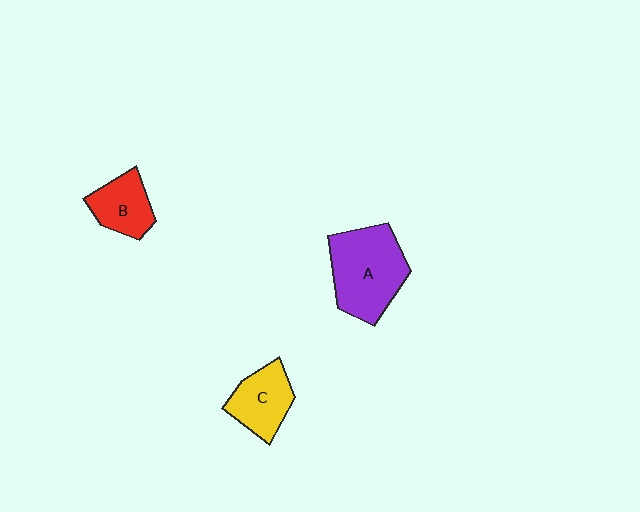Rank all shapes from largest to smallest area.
From largest to smallest: A (purple), C (yellow), B (red).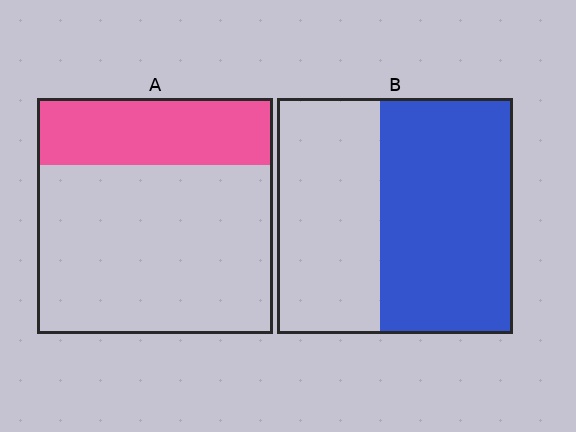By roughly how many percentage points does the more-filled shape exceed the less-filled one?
By roughly 30 percentage points (B over A).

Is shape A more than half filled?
No.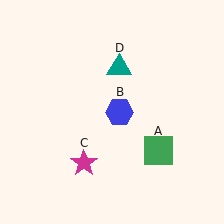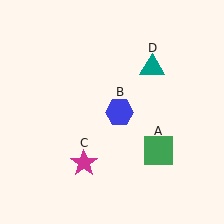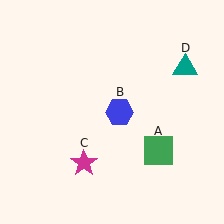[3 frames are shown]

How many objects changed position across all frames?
1 object changed position: teal triangle (object D).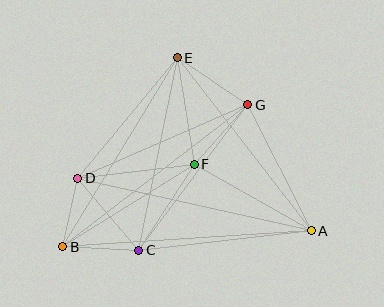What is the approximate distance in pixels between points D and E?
The distance between D and E is approximately 157 pixels.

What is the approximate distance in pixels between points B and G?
The distance between B and G is approximately 233 pixels.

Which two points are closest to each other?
Points B and D are closest to each other.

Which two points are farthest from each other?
Points A and B are farthest from each other.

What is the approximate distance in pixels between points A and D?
The distance between A and D is approximately 239 pixels.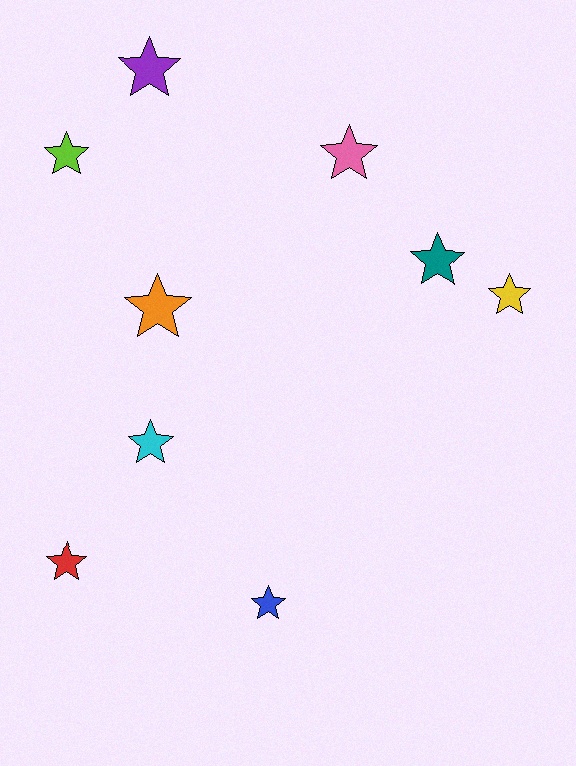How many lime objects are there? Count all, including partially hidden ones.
There is 1 lime object.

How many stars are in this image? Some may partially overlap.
There are 9 stars.